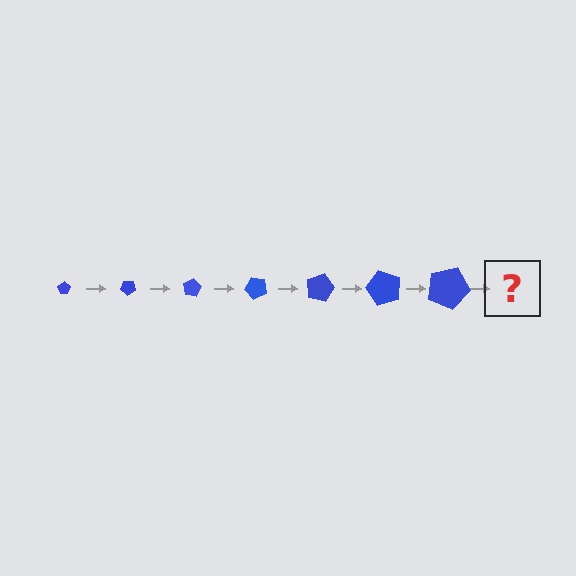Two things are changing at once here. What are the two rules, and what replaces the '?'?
The two rules are that the pentagon grows larger each step and it rotates 40 degrees each step. The '?' should be a pentagon, larger than the previous one and rotated 280 degrees from the start.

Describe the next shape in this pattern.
It should be a pentagon, larger than the previous one and rotated 280 degrees from the start.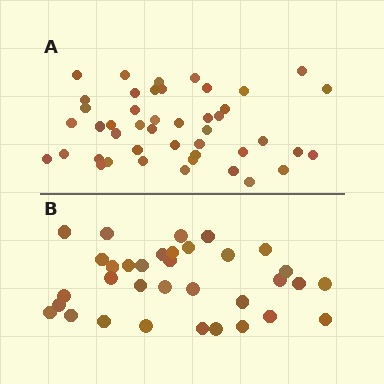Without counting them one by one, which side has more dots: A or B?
Region A (the top region) has more dots.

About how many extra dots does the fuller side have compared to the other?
Region A has roughly 12 or so more dots than region B.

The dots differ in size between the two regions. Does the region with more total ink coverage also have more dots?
No. Region B has more total ink coverage because its dots are larger, but region A actually contains more individual dots. Total area can be misleading — the number of items is what matters here.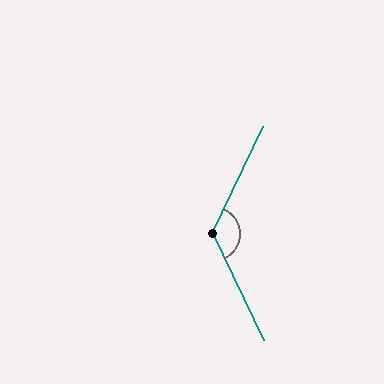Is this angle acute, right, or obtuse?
It is obtuse.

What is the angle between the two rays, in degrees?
Approximately 129 degrees.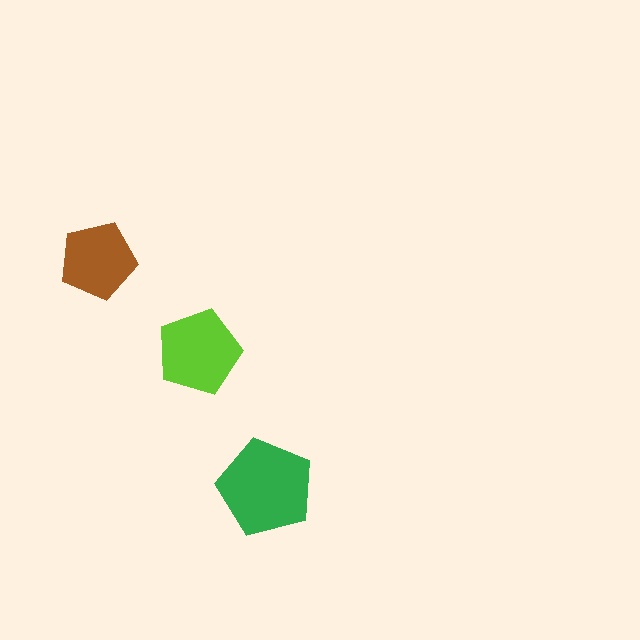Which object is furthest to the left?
The brown pentagon is leftmost.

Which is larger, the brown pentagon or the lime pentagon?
The lime one.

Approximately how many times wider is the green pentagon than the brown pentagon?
About 1.5 times wider.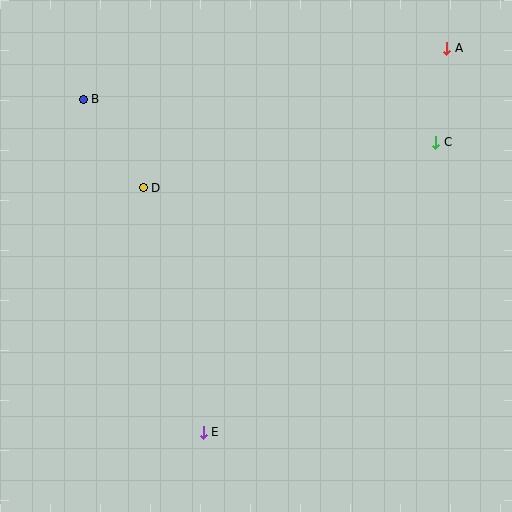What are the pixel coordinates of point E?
Point E is at (203, 432).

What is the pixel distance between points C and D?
The distance between C and D is 296 pixels.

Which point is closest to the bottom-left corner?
Point E is closest to the bottom-left corner.